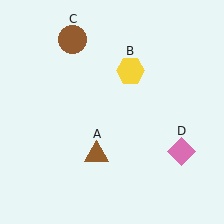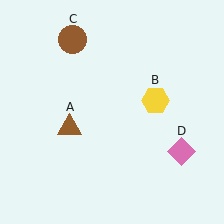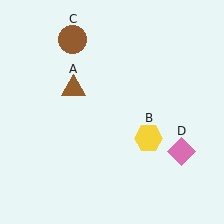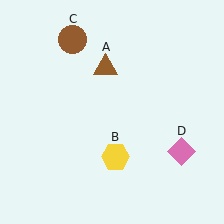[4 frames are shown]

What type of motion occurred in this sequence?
The brown triangle (object A), yellow hexagon (object B) rotated clockwise around the center of the scene.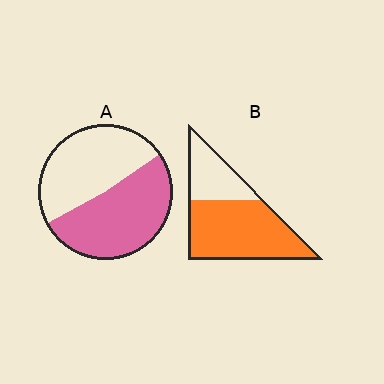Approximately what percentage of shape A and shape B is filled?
A is approximately 50% and B is approximately 70%.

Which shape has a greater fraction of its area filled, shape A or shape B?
Shape B.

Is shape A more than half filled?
Roughly half.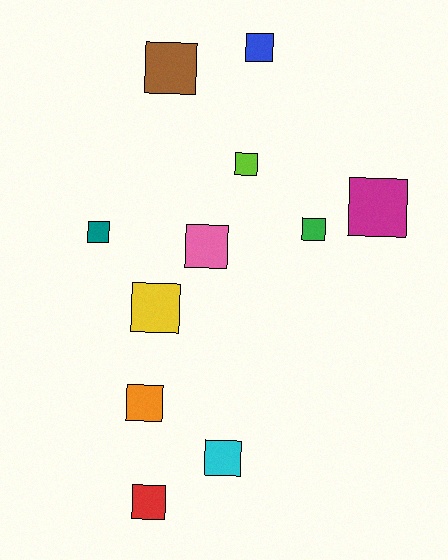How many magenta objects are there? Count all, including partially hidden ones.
There is 1 magenta object.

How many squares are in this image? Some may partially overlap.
There are 11 squares.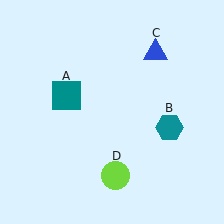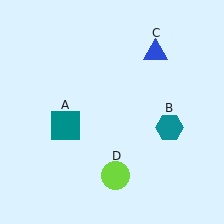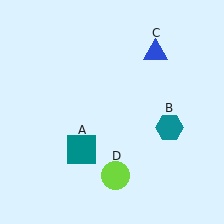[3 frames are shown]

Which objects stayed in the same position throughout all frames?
Teal hexagon (object B) and blue triangle (object C) and lime circle (object D) remained stationary.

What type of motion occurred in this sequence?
The teal square (object A) rotated counterclockwise around the center of the scene.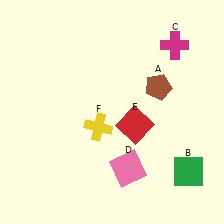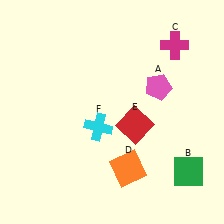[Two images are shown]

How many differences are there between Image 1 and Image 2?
There are 3 differences between the two images.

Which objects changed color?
A changed from brown to pink. D changed from pink to orange. F changed from yellow to cyan.